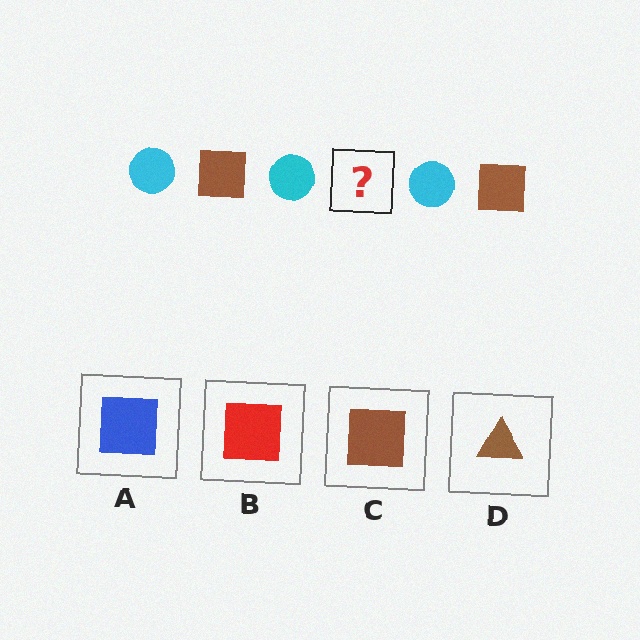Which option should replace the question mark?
Option C.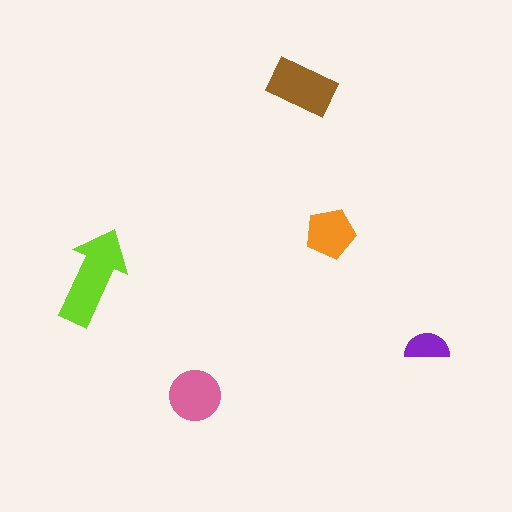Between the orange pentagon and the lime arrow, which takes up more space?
The lime arrow.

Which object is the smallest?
The purple semicircle.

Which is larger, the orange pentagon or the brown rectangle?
The brown rectangle.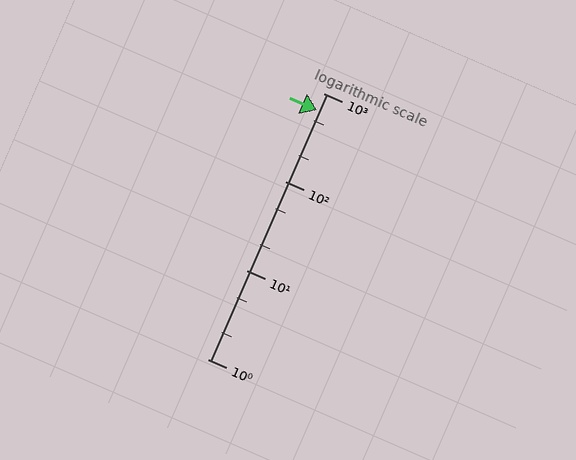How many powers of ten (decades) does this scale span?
The scale spans 3 decades, from 1 to 1000.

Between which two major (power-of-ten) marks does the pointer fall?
The pointer is between 100 and 1000.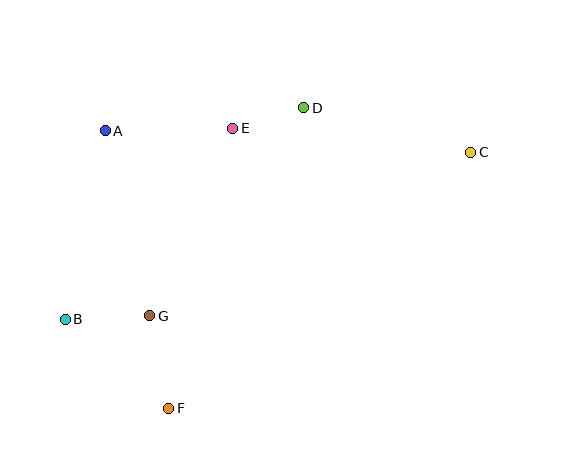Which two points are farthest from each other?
Points B and C are farthest from each other.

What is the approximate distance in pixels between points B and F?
The distance between B and F is approximately 137 pixels.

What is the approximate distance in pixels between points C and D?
The distance between C and D is approximately 173 pixels.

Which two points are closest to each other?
Points D and E are closest to each other.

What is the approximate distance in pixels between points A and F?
The distance between A and F is approximately 285 pixels.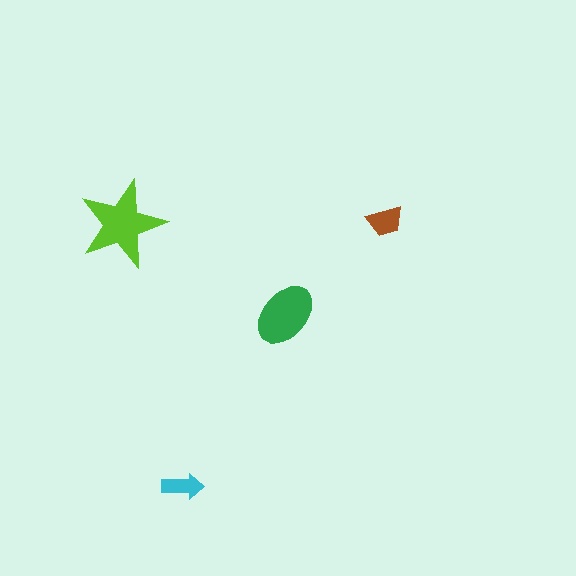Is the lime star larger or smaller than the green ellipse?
Larger.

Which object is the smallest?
The cyan arrow.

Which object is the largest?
The lime star.